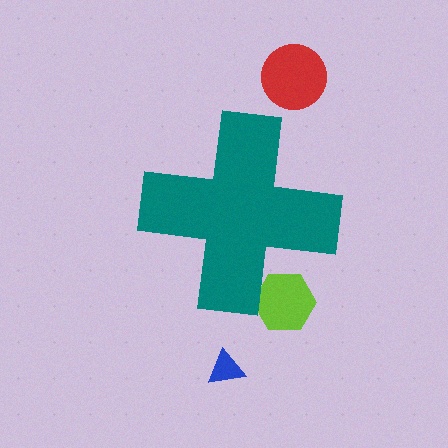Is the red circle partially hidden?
No, the red circle is fully visible.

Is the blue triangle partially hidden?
No, the blue triangle is fully visible.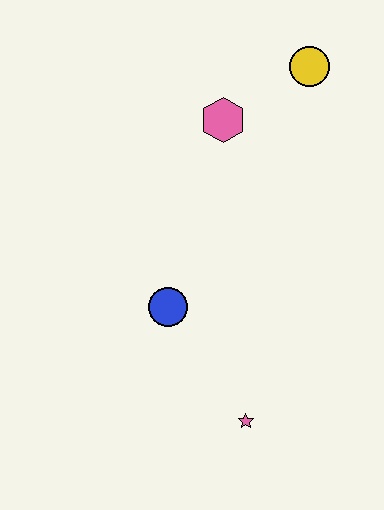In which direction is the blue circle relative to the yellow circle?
The blue circle is below the yellow circle.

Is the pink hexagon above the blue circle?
Yes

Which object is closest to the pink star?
The blue circle is closest to the pink star.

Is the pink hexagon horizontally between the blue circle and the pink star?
Yes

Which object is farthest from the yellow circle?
The pink star is farthest from the yellow circle.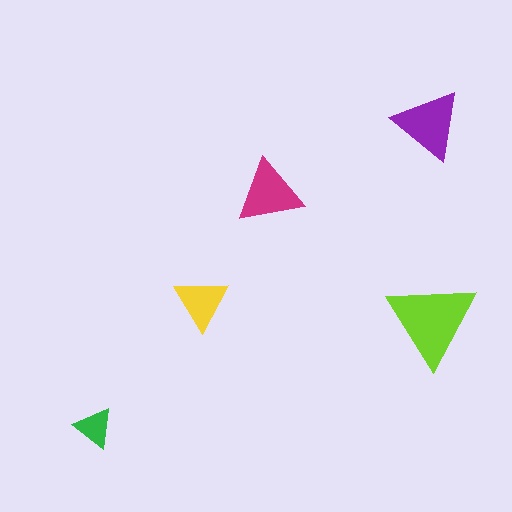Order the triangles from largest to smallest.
the lime one, the purple one, the magenta one, the yellow one, the green one.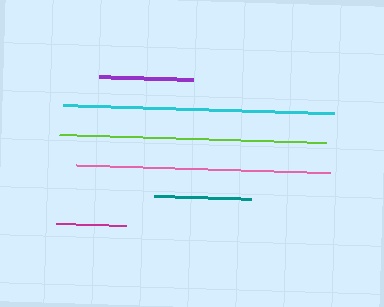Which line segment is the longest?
The cyan line is the longest at approximately 271 pixels.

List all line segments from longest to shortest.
From longest to shortest: cyan, lime, pink, teal, purple, magenta.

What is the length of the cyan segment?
The cyan segment is approximately 271 pixels long.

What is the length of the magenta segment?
The magenta segment is approximately 69 pixels long.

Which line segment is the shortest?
The magenta line is the shortest at approximately 69 pixels.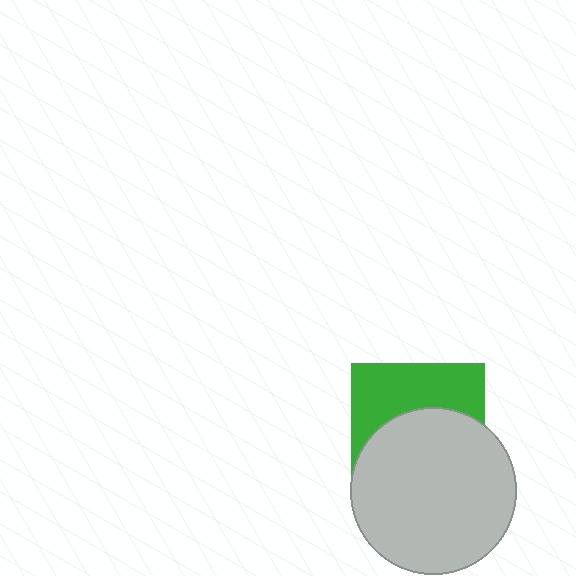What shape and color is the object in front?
The object in front is a light gray circle.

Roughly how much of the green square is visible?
A small part of it is visible (roughly 42%).